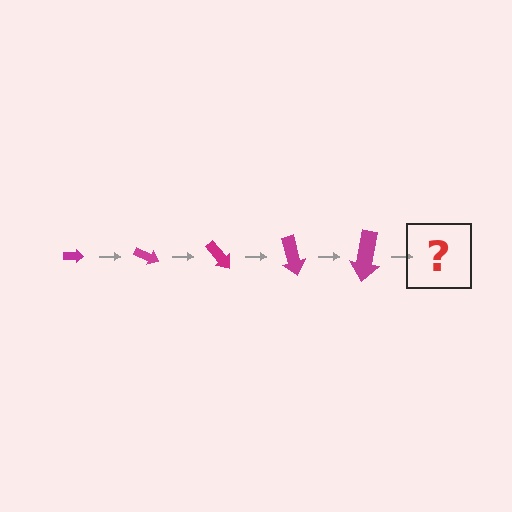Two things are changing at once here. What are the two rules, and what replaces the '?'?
The two rules are that the arrow grows larger each step and it rotates 25 degrees each step. The '?' should be an arrow, larger than the previous one and rotated 125 degrees from the start.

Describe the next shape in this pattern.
It should be an arrow, larger than the previous one and rotated 125 degrees from the start.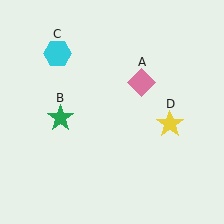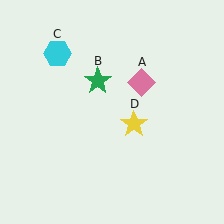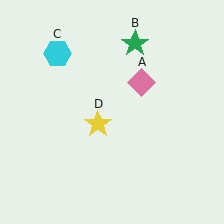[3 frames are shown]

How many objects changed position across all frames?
2 objects changed position: green star (object B), yellow star (object D).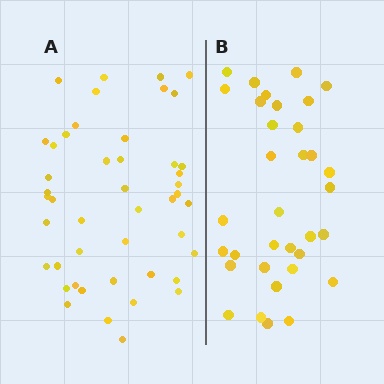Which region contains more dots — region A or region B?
Region A (the left region) has more dots.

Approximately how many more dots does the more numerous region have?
Region A has roughly 12 or so more dots than region B.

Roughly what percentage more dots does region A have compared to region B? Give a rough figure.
About 35% more.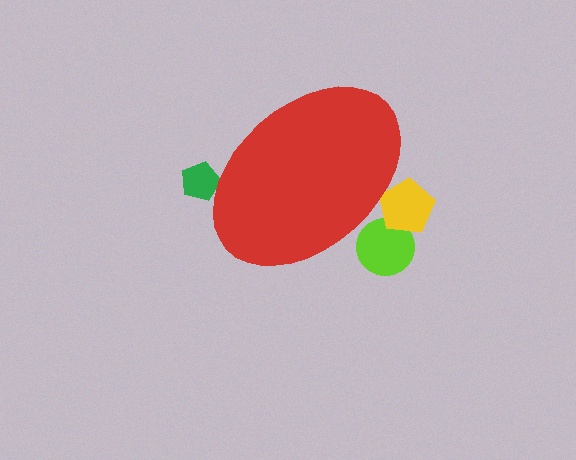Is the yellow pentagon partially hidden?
Yes, the yellow pentagon is partially hidden behind the red ellipse.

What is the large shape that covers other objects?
A red ellipse.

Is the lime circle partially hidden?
Yes, the lime circle is partially hidden behind the red ellipse.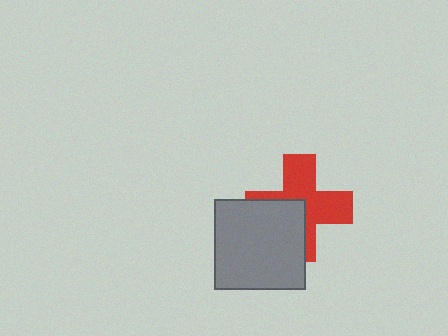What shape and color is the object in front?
The object in front is a gray square.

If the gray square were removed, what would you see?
You would see the complete red cross.